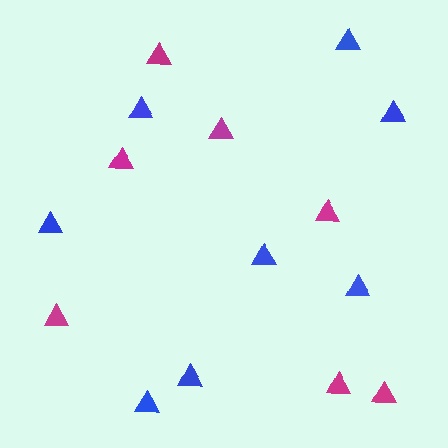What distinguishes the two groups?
There are 2 groups: one group of blue triangles (8) and one group of magenta triangles (7).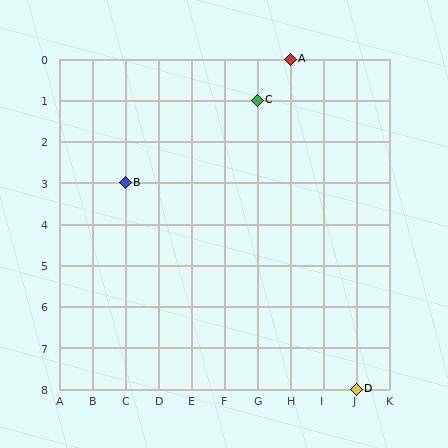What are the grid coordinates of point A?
Point A is at grid coordinates (H, 0).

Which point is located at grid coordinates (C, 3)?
Point B is at (C, 3).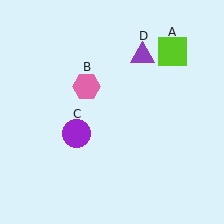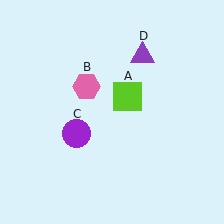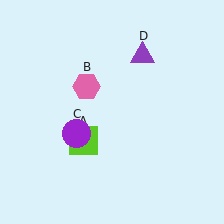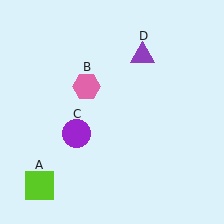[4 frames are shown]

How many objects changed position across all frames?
1 object changed position: lime square (object A).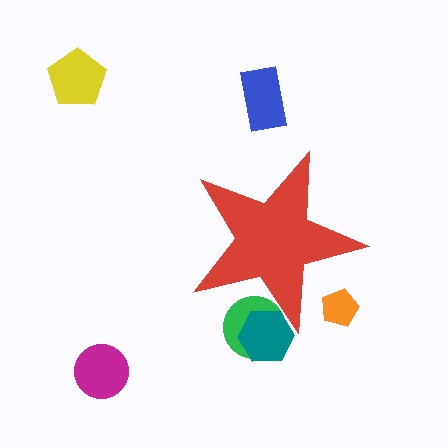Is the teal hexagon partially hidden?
Yes, the teal hexagon is partially hidden behind the red star.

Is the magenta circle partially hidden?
No, the magenta circle is fully visible.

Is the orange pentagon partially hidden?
Yes, the orange pentagon is partially hidden behind the red star.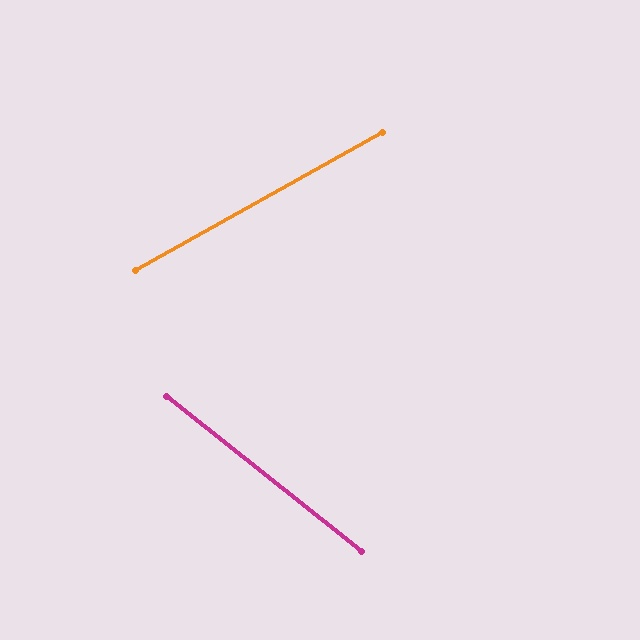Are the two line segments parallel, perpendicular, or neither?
Neither parallel nor perpendicular — they differ by about 68°.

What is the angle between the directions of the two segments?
Approximately 68 degrees.